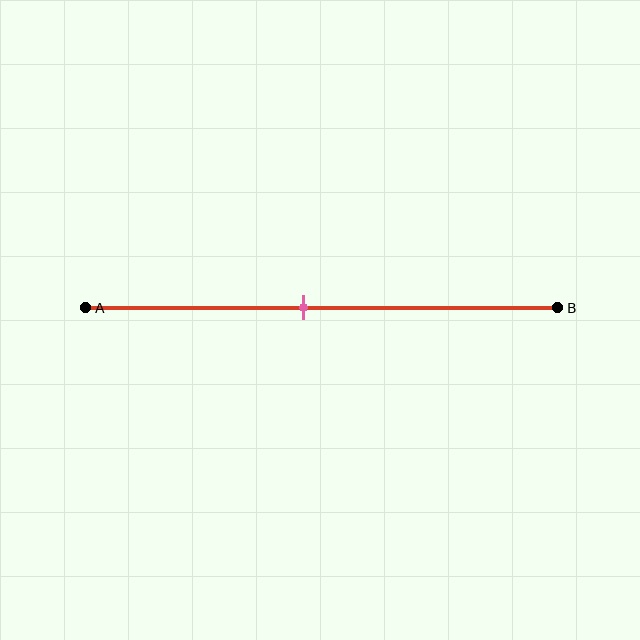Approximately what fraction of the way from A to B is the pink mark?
The pink mark is approximately 45% of the way from A to B.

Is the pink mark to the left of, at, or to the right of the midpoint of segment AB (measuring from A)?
The pink mark is to the left of the midpoint of segment AB.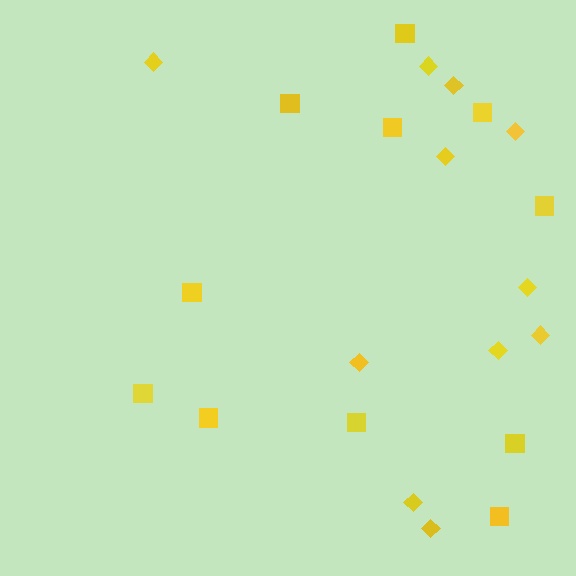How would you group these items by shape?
There are 2 groups: one group of squares (11) and one group of diamonds (11).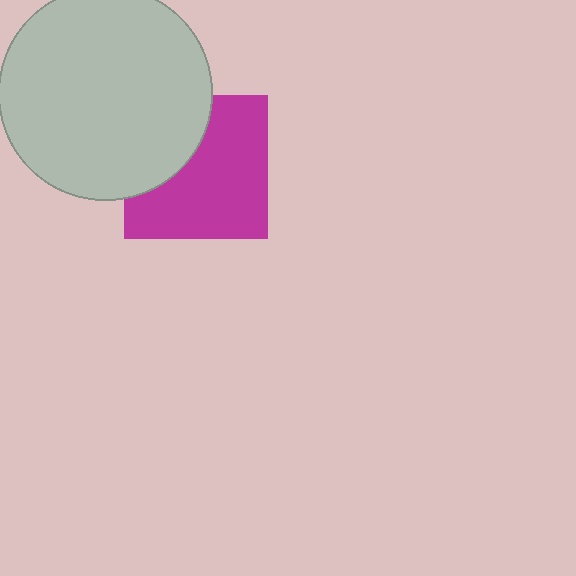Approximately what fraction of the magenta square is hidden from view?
Roughly 34% of the magenta square is hidden behind the light gray circle.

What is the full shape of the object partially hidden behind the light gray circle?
The partially hidden object is a magenta square.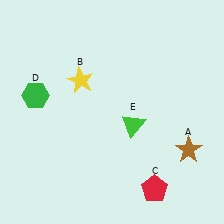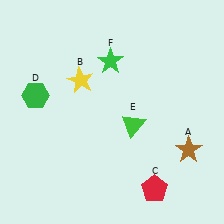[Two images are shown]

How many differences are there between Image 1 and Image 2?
There is 1 difference between the two images.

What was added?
A green star (F) was added in Image 2.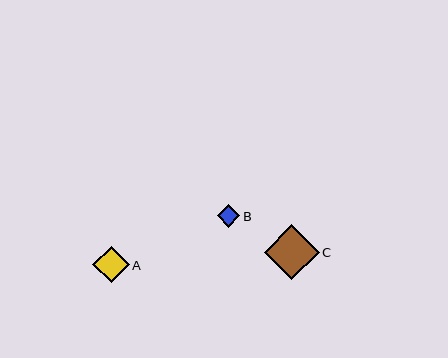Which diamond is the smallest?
Diamond B is the smallest with a size of approximately 22 pixels.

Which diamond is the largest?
Diamond C is the largest with a size of approximately 55 pixels.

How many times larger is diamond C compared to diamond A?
Diamond C is approximately 1.5 times the size of diamond A.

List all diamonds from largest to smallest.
From largest to smallest: C, A, B.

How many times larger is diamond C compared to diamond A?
Diamond C is approximately 1.5 times the size of diamond A.